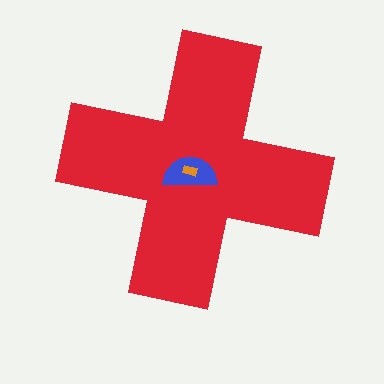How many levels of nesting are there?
3.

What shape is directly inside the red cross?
The blue semicircle.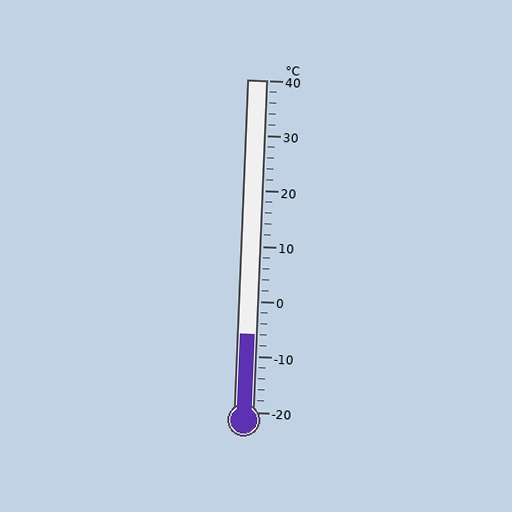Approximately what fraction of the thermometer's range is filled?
The thermometer is filled to approximately 25% of its range.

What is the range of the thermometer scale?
The thermometer scale ranges from -20°C to 40°C.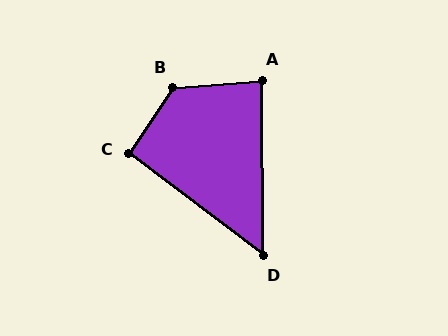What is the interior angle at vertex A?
Approximately 86 degrees (approximately right).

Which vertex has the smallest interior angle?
D, at approximately 53 degrees.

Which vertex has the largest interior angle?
B, at approximately 127 degrees.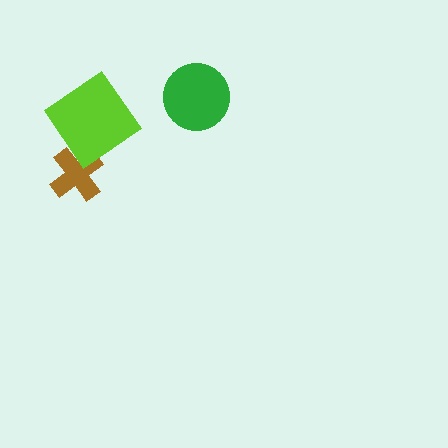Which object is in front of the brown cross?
The lime diamond is in front of the brown cross.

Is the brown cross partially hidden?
Yes, it is partially covered by another shape.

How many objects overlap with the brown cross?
1 object overlaps with the brown cross.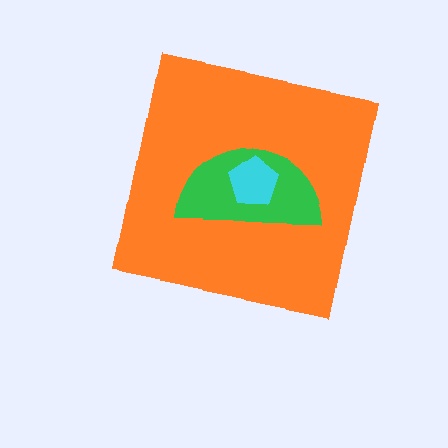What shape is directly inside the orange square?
The green semicircle.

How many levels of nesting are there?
3.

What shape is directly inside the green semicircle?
The cyan pentagon.